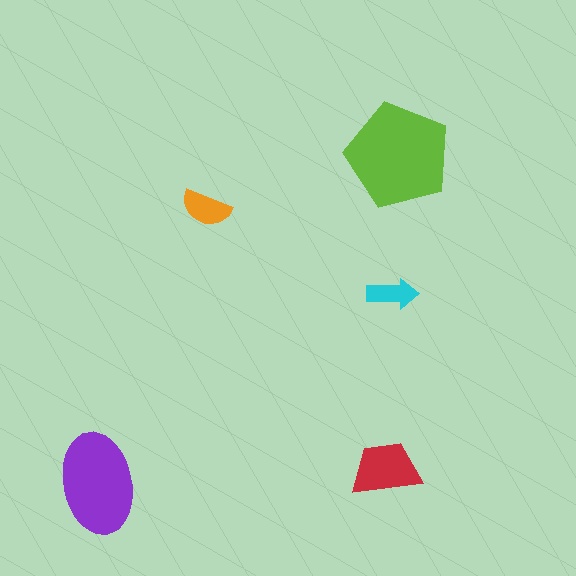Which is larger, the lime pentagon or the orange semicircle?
The lime pentagon.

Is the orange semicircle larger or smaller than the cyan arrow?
Larger.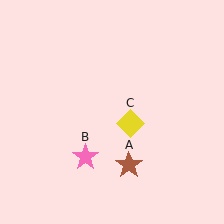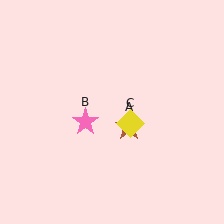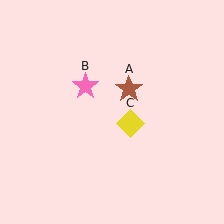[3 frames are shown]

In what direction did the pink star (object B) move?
The pink star (object B) moved up.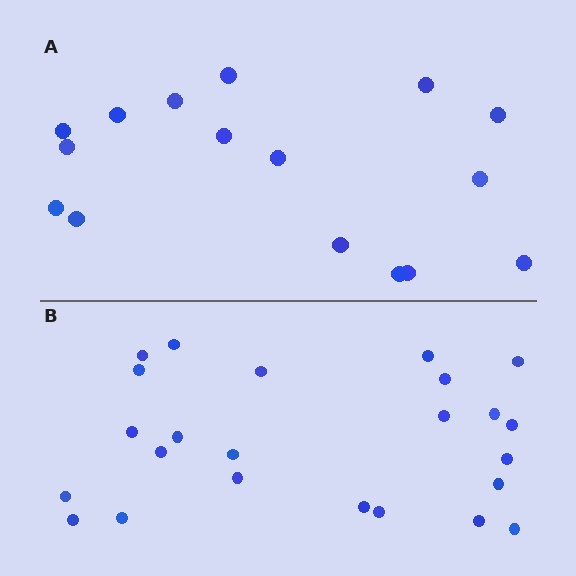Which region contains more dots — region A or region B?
Region B (the bottom region) has more dots.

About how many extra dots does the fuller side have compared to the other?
Region B has roughly 8 or so more dots than region A.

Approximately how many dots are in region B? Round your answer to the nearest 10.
About 20 dots. (The exact count is 24, which rounds to 20.)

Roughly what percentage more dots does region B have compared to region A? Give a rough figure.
About 50% more.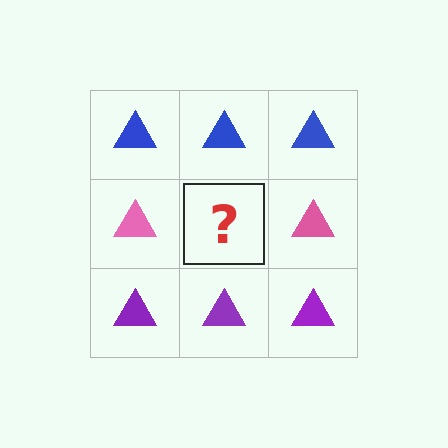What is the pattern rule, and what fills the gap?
The rule is that each row has a consistent color. The gap should be filled with a pink triangle.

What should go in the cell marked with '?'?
The missing cell should contain a pink triangle.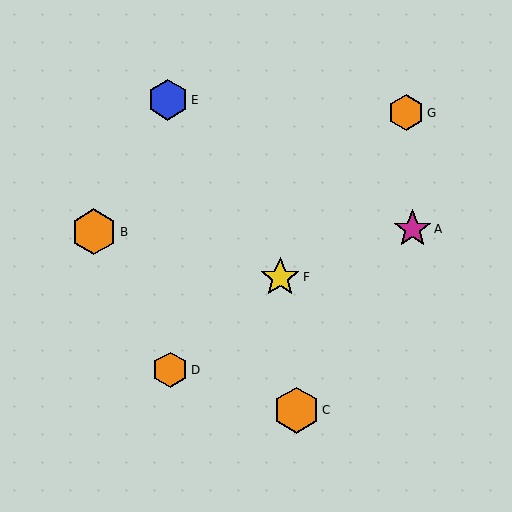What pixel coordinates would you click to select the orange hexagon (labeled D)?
Click at (170, 370) to select the orange hexagon D.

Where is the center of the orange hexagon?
The center of the orange hexagon is at (296, 410).